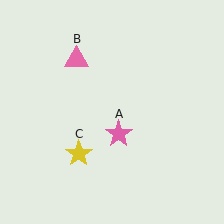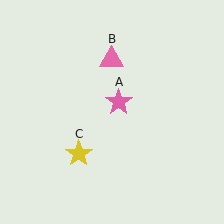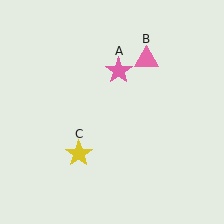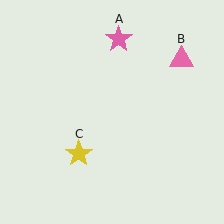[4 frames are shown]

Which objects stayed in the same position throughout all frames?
Yellow star (object C) remained stationary.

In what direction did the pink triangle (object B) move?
The pink triangle (object B) moved right.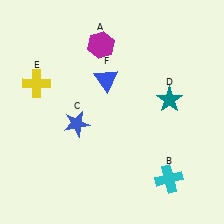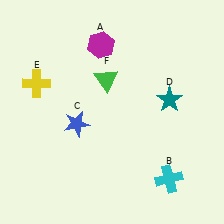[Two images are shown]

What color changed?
The triangle (F) changed from blue in Image 1 to green in Image 2.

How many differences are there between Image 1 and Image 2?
There is 1 difference between the two images.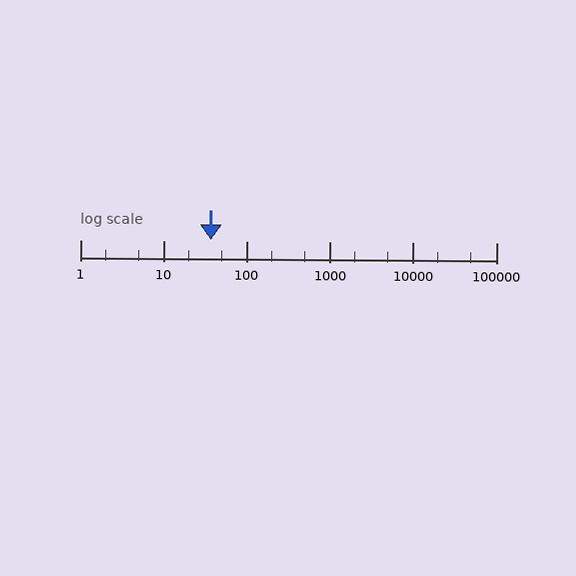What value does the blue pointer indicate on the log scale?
The pointer indicates approximately 37.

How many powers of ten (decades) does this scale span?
The scale spans 5 decades, from 1 to 100000.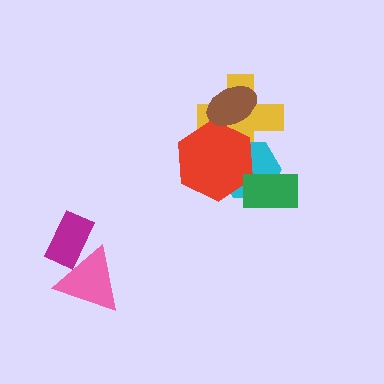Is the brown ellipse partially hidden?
No, no other shape covers it.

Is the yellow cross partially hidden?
Yes, it is partially covered by another shape.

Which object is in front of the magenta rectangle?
The pink triangle is in front of the magenta rectangle.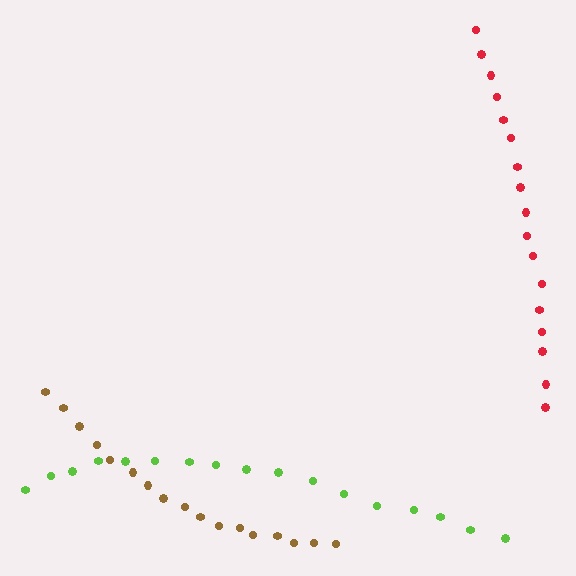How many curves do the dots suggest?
There are 3 distinct paths.